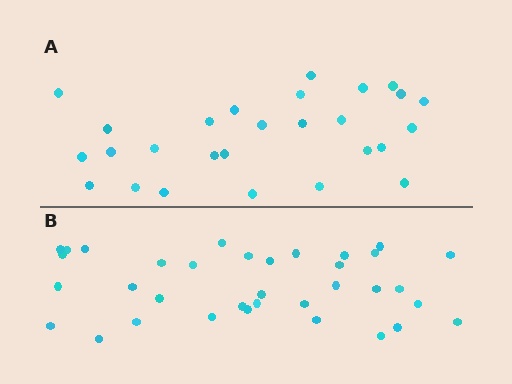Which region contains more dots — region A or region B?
Region B (the bottom region) has more dots.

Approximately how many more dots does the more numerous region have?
Region B has roughly 8 or so more dots than region A.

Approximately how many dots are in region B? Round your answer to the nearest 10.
About 40 dots. (The exact count is 35, which rounds to 40.)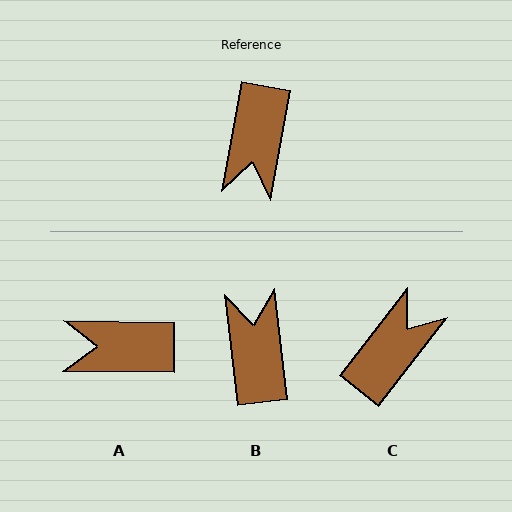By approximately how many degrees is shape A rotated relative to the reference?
Approximately 80 degrees clockwise.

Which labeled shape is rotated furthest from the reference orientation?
B, about 163 degrees away.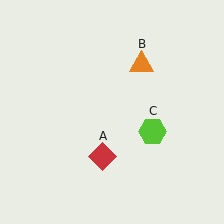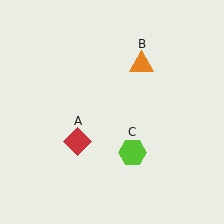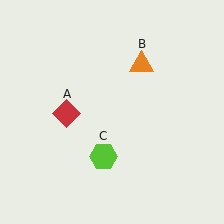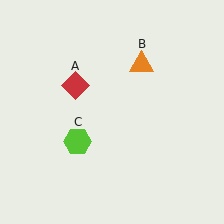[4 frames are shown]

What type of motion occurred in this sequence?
The red diamond (object A), lime hexagon (object C) rotated clockwise around the center of the scene.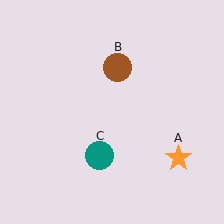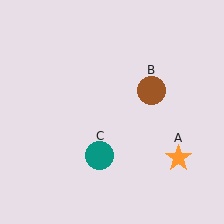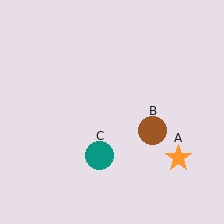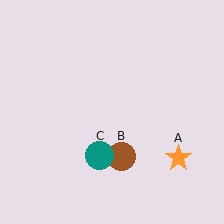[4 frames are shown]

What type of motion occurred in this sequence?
The brown circle (object B) rotated clockwise around the center of the scene.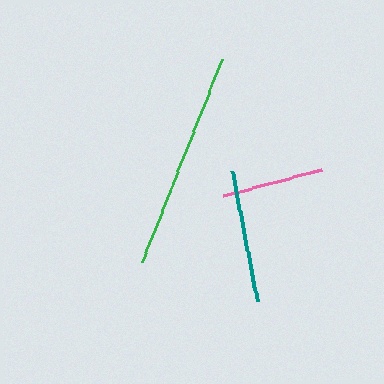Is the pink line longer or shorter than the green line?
The green line is longer than the pink line.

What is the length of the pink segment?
The pink segment is approximately 102 pixels long.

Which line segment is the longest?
The green line is the longest at approximately 218 pixels.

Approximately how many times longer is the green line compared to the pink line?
The green line is approximately 2.1 times the length of the pink line.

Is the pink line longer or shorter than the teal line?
The teal line is longer than the pink line.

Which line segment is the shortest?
The pink line is the shortest at approximately 102 pixels.